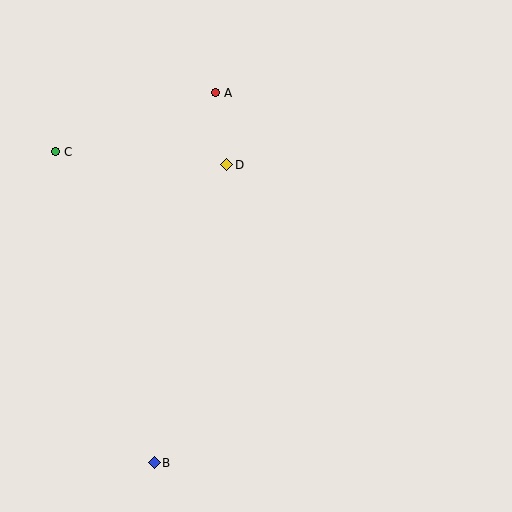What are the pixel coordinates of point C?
Point C is at (56, 152).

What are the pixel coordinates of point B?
Point B is at (154, 463).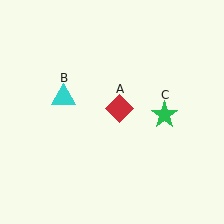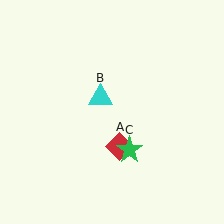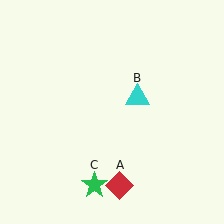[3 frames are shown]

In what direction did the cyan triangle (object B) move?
The cyan triangle (object B) moved right.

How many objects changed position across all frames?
3 objects changed position: red diamond (object A), cyan triangle (object B), green star (object C).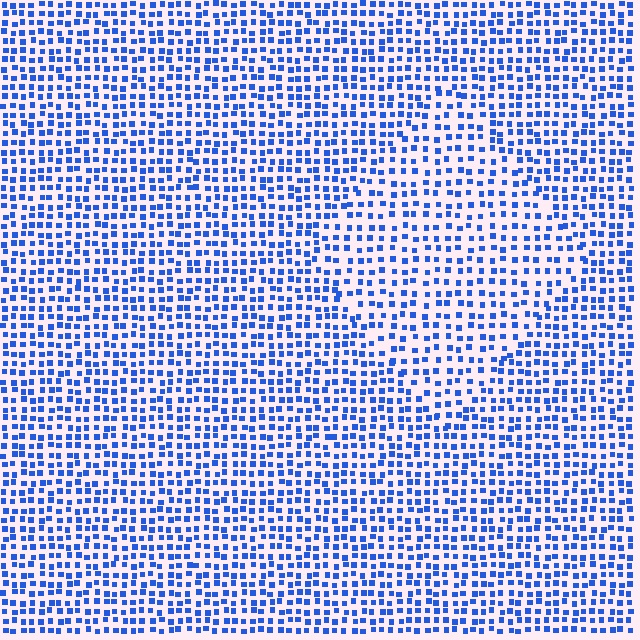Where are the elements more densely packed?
The elements are more densely packed outside the diamond boundary.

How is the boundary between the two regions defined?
The boundary is defined by a change in element density (approximately 1.4x ratio). All elements are the same color, size, and shape.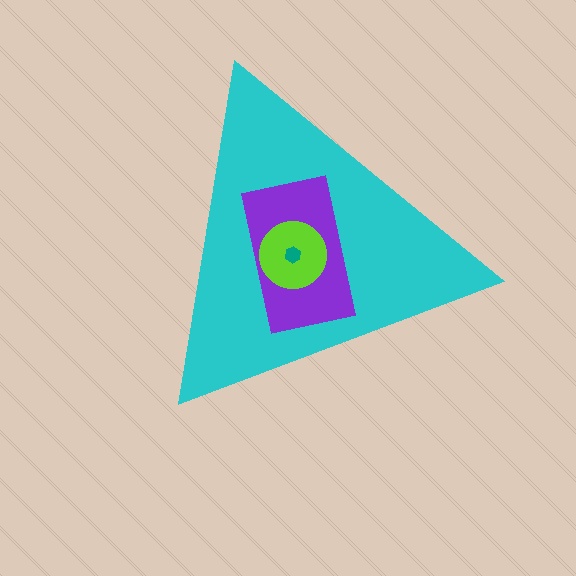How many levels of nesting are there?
4.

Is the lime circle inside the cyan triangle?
Yes.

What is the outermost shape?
The cyan triangle.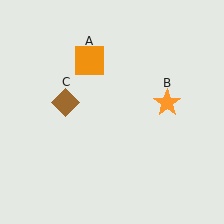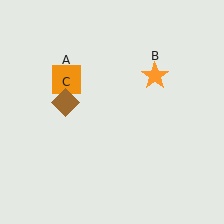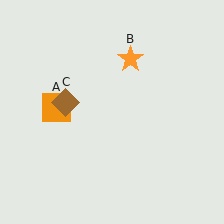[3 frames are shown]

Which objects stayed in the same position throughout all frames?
Brown diamond (object C) remained stationary.